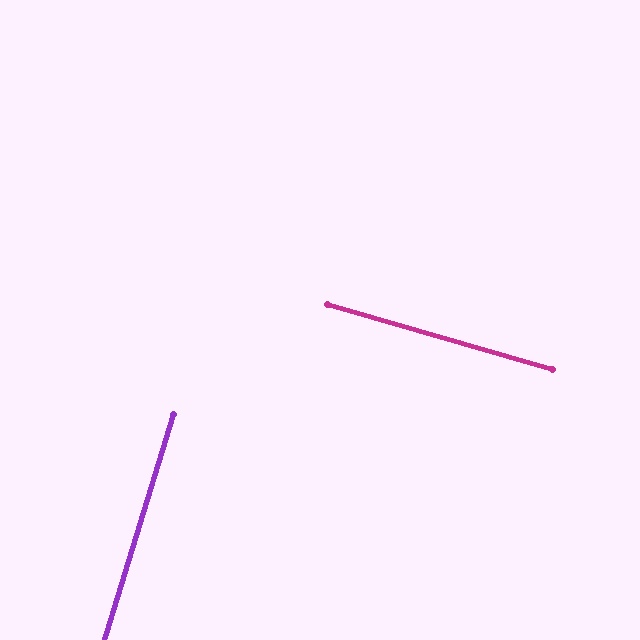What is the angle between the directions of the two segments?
Approximately 89 degrees.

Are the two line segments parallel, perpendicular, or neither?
Perpendicular — they meet at approximately 89°.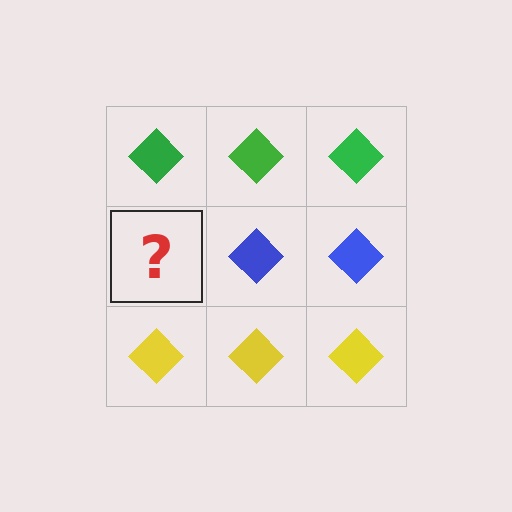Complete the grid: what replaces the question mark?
The question mark should be replaced with a blue diamond.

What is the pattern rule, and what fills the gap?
The rule is that each row has a consistent color. The gap should be filled with a blue diamond.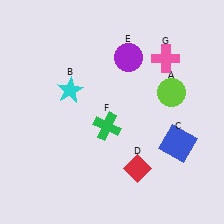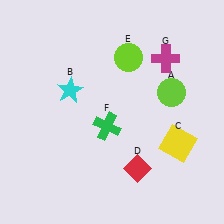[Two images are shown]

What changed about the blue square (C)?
In Image 1, C is blue. In Image 2, it changed to yellow.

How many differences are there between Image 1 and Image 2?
There are 3 differences between the two images.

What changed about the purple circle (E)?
In Image 1, E is purple. In Image 2, it changed to lime.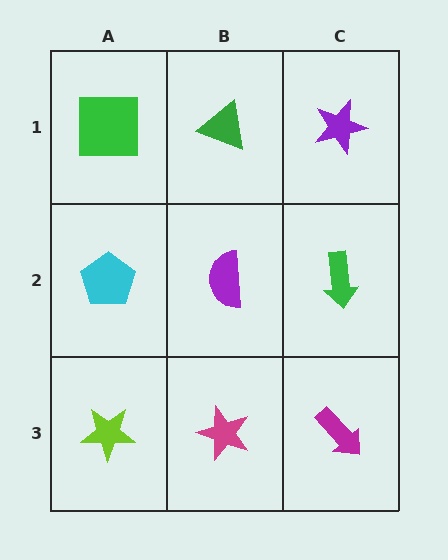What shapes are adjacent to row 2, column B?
A green triangle (row 1, column B), a magenta star (row 3, column B), a cyan pentagon (row 2, column A), a green arrow (row 2, column C).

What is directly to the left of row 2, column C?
A purple semicircle.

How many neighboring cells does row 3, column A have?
2.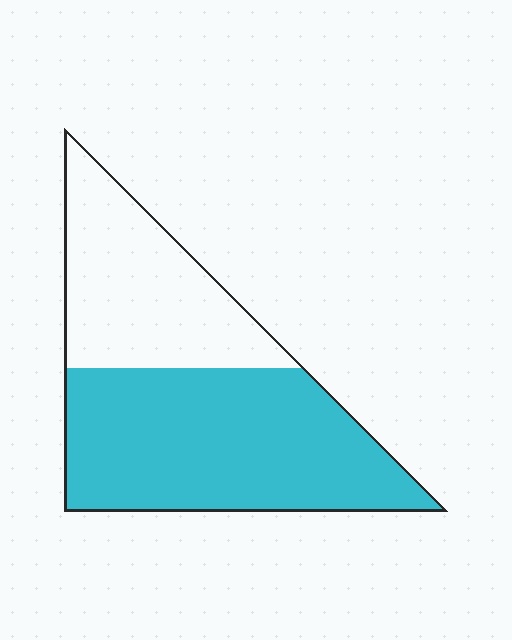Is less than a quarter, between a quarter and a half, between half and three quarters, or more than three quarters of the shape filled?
Between half and three quarters.